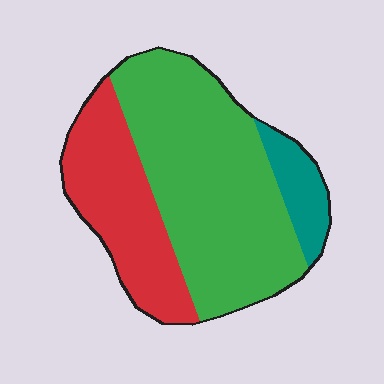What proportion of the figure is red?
Red takes up between a sixth and a third of the figure.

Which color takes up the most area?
Green, at roughly 60%.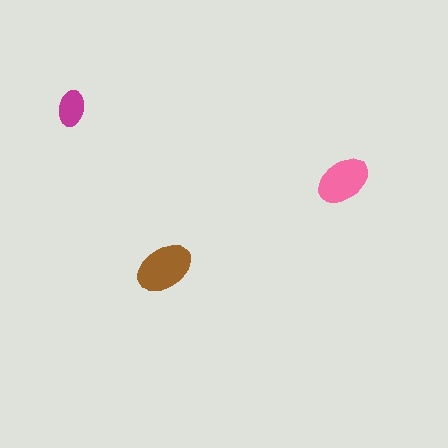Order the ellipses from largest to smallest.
the brown one, the pink one, the magenta one.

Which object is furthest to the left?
The magenta ellipse is leftmost.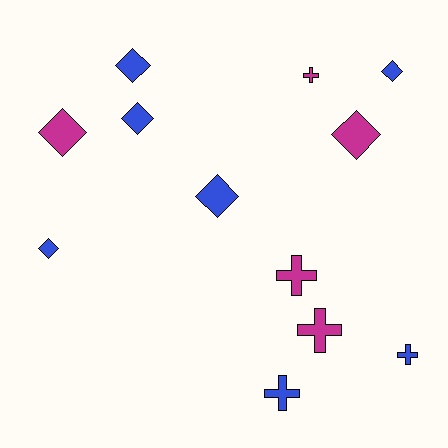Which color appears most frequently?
Blue, with 7 objects.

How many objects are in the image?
There are 12 objects.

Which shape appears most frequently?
Diamond, with 7 objects.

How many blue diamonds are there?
There are 5 blue diamonds.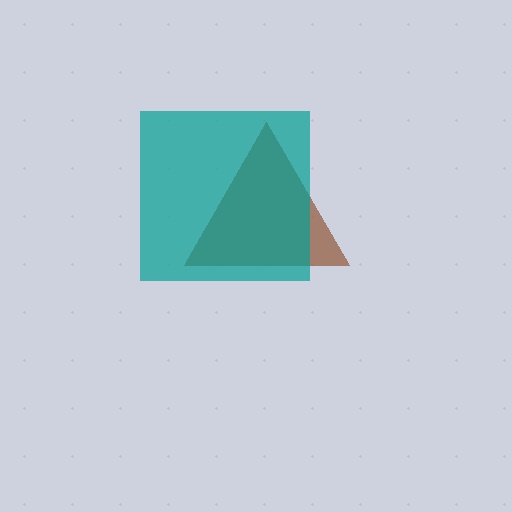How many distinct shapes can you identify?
There are 2 distinct shapes: a brown triangle, a teal square.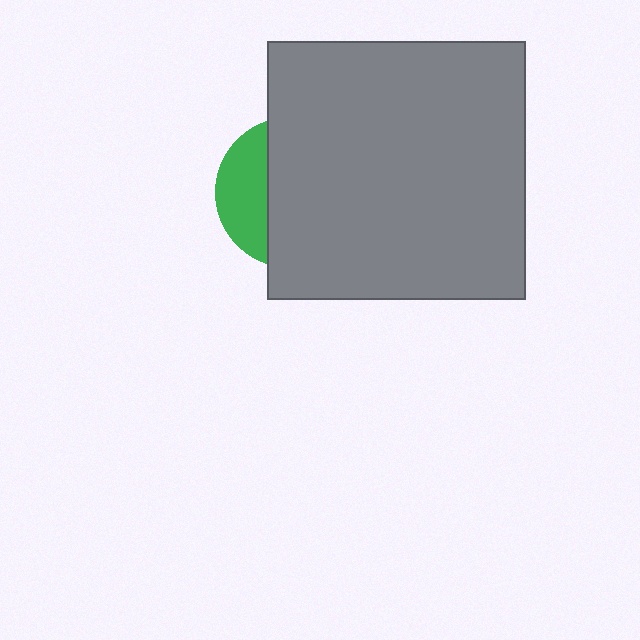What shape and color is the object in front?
The object in front is a gray square.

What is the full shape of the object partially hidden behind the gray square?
The partially hidden object is a green circle.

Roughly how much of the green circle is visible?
A small part of it is visible (roughly 31%).